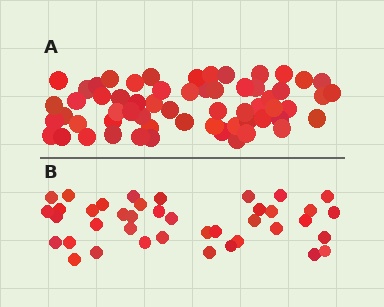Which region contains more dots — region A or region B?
Region A (the top region) has more dots.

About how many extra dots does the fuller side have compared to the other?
Region A has approximately 20 more dots than region B.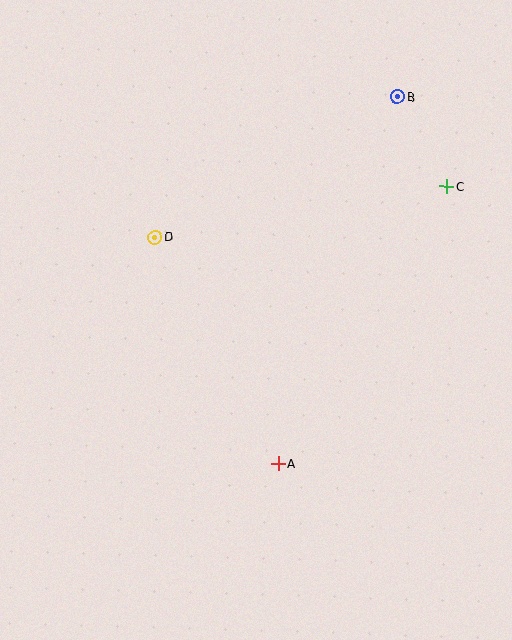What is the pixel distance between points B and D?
The distance between B and D is 280 pixels.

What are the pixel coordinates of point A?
Point A is at (278, 464).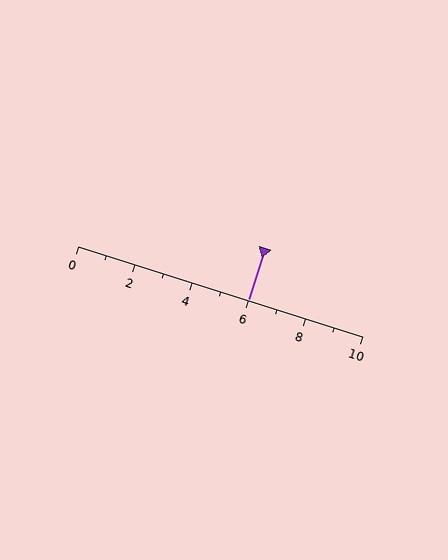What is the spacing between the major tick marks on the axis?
The major ticks are spaced 2 apart.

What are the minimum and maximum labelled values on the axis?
The axis runs from 0 to 10.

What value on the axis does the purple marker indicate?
The marker indicates approximately 6.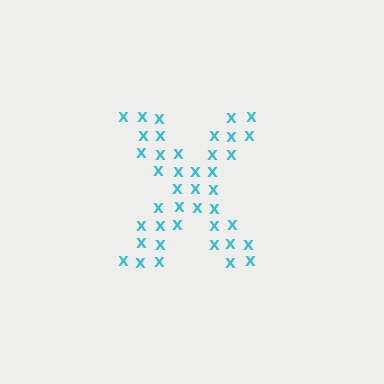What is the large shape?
The large shape is the letter X.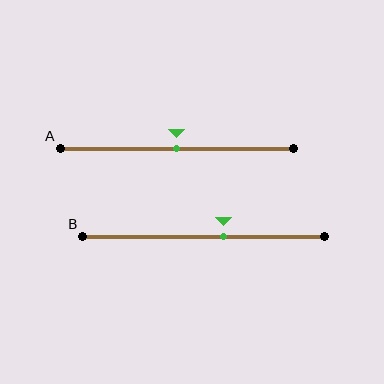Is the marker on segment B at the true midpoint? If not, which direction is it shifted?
No, the marker on segment B is shifted to the right by about 8% of the segment length.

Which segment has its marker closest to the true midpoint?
Segment A has its marker closest to the true midpoint.